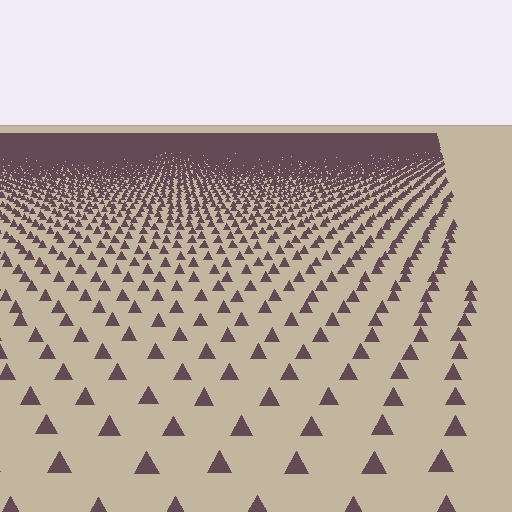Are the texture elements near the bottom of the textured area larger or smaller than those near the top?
Larger. Near the bottom, elements are closer to the viewer and appear at a bigger on-screen size.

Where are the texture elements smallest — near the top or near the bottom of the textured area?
Near the top.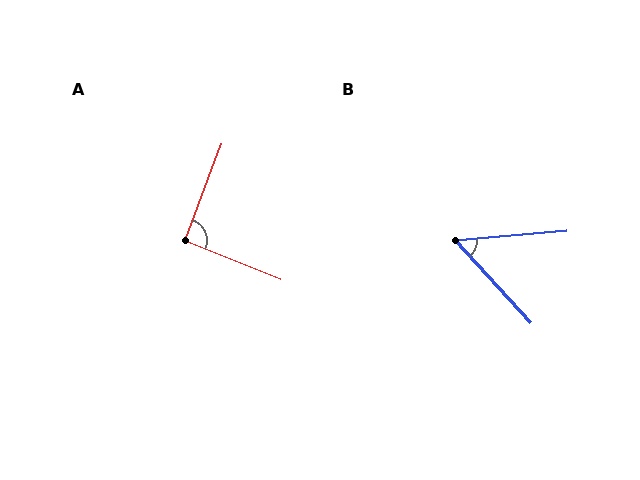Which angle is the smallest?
B, at approximately 52 degrees.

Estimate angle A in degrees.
Approximately 92 degrees.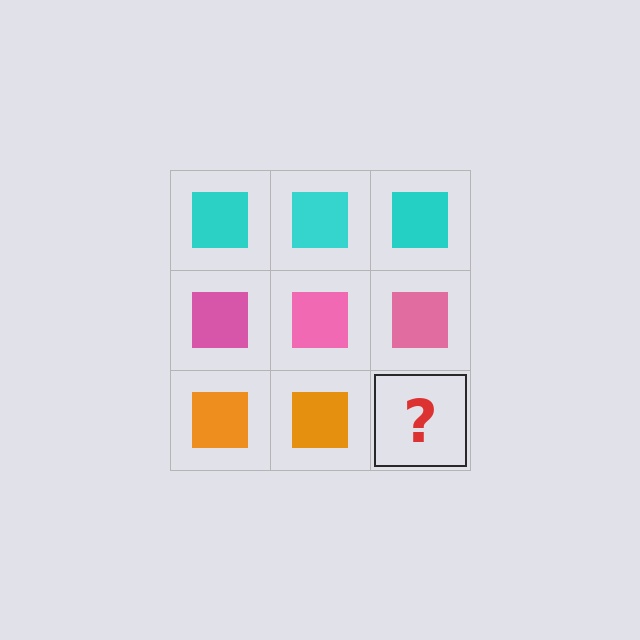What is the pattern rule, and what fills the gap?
The rule is that each row has a consistent color. The gap should be filled with an orange square.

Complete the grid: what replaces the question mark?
The question mark should be replaced with an orange square.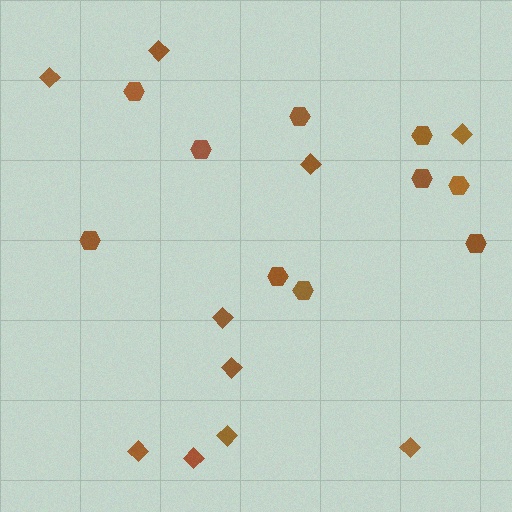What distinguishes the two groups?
There are 2 groups: one group of diamonds (10) and one group of hexagons (10).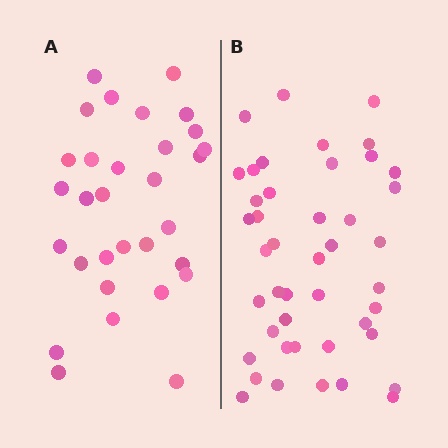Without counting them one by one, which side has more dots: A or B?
Region B (the right region) has more dots.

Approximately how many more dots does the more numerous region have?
Region B has approximately 15 more dots than region A.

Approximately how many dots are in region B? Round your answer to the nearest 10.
About 40 dots. (The exact count is 44, which rounds to 40.)